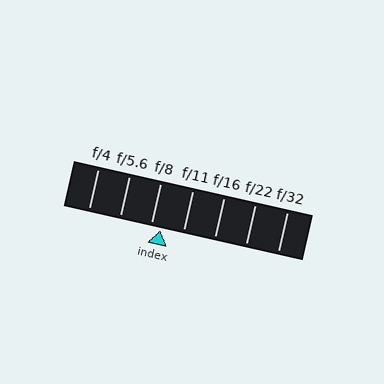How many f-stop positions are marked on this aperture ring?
There are 7 f-stop positions marked.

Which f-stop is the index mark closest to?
The index mark is closest to f/8.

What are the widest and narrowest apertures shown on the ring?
The widest aperture shown is f/4 and the narrowest is f/32.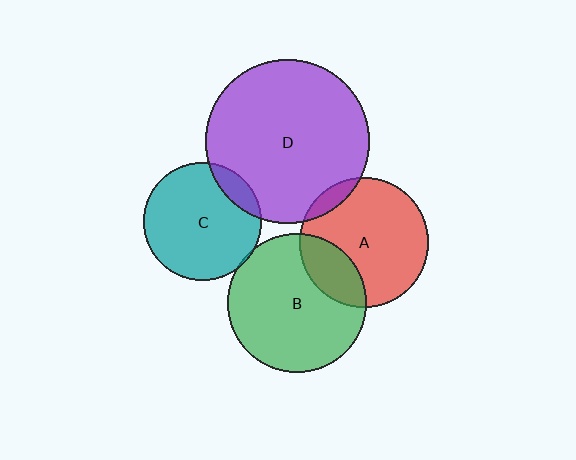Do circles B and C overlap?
Yes.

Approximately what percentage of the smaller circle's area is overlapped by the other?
Approximately 5%.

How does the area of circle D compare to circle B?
Approximately 1.4 times.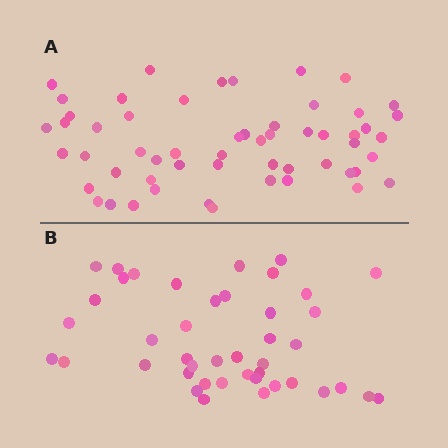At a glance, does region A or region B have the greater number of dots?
Region A (the top region) has more dots.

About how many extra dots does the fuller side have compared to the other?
Region A has approximately 15 more dots than region B.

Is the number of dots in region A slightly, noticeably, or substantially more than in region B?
Region A has noticeably more, but not dramatically so. The ratio is roughly 1.3 to 1.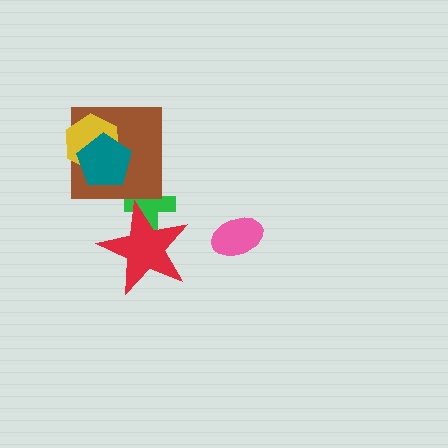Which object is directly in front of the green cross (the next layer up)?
The brown square is directly in front of the green cross.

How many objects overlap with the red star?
1 object overlaps with the red star.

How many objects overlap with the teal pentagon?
2 objects overlap with the teal pentagon.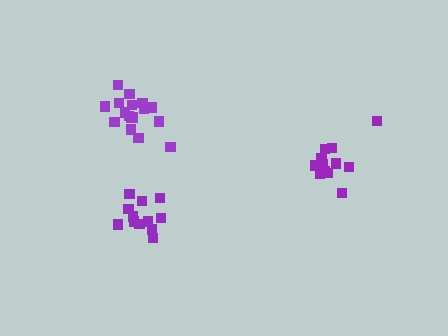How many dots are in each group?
Group 1: 12 dots, Group 2: 18 dots, Group 3: 12 dots (42 total).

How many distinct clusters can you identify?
There are 3 distinct clusters.